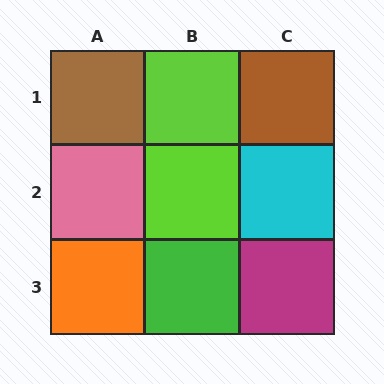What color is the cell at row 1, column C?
Brown.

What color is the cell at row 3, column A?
Orange.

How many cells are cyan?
1 cell is cyan.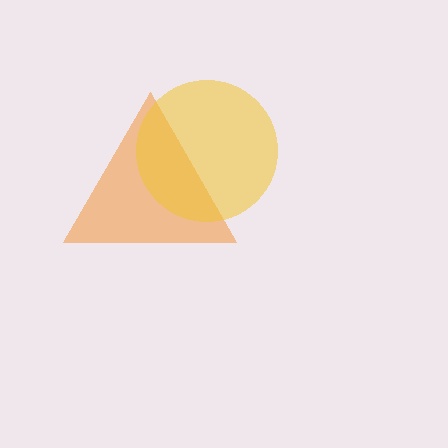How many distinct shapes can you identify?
There are 2 distinct shapes: an orange triangle, a yellow circle.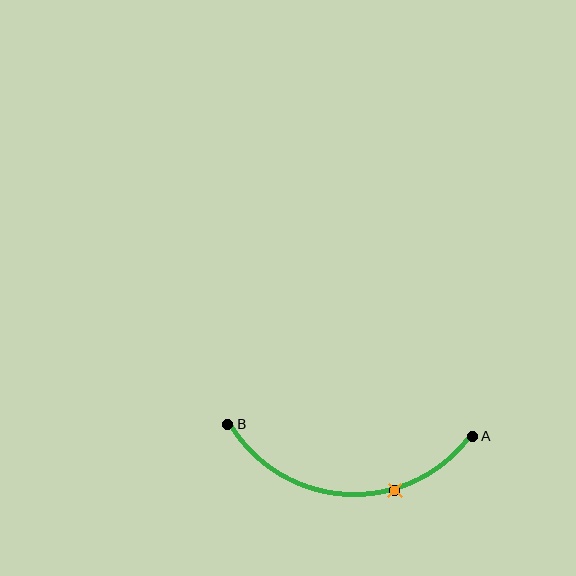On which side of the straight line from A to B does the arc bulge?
The arc bulges below the straight line connecting A and B.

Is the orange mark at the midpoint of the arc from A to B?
No. The orange mark lies on the arc but is closer to endpoint A. The arc midpoint would be at the point on the curve equidistant along the arc from both A and B.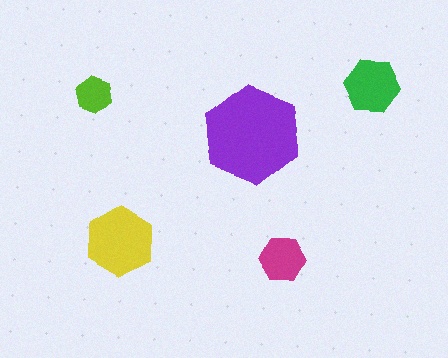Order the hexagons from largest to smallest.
the purple one, the yellow one, the green one, the magenta one, the lime one.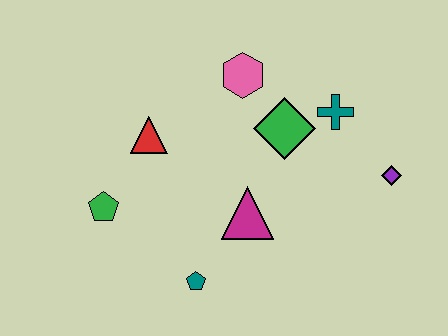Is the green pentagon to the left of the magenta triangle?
Yes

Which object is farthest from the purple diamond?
The green pentagon is farthest from the purple diamond.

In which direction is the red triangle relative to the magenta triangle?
The red triangle is to the left of the magenta triangle.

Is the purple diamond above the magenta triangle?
Yes